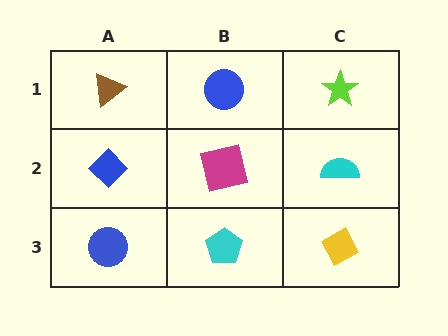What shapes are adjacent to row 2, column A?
A brown triangle (row 1, column A), a blue circle (row 3, column A), a magenta square (row 2, column B).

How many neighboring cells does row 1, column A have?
2.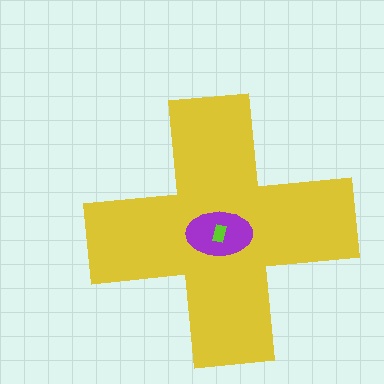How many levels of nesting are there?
3.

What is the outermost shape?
The yellow cross.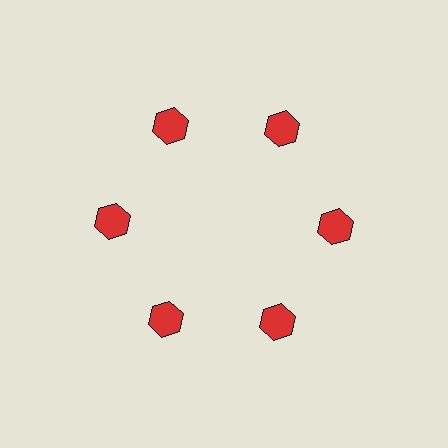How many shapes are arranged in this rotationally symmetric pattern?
There are 6 shapes, arranged in 6 groups of 1.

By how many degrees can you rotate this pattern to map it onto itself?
The pattern maps onto itself every 60 degrees of rotation.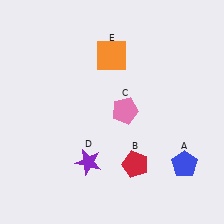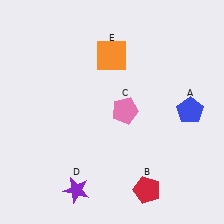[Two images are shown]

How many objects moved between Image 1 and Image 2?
3 objects moved between the two images.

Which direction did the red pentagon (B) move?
The red pentagon (B) moved down.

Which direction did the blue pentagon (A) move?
The blue pentagon (A) moved up.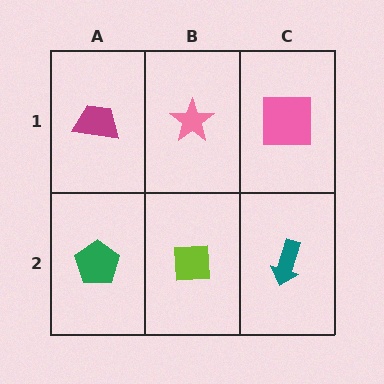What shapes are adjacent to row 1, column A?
A green pentagon (row 2, column A), a pink star (row 1, column B).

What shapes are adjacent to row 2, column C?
A pink square (row 1, column C), a lime square (row 2, column B).